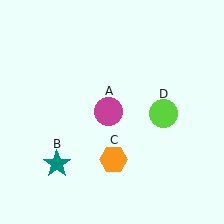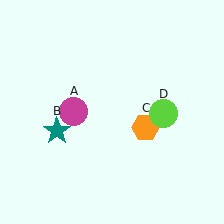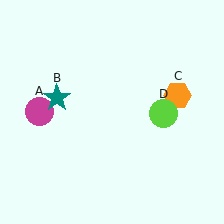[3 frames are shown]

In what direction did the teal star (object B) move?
The teal star (object B) moved up.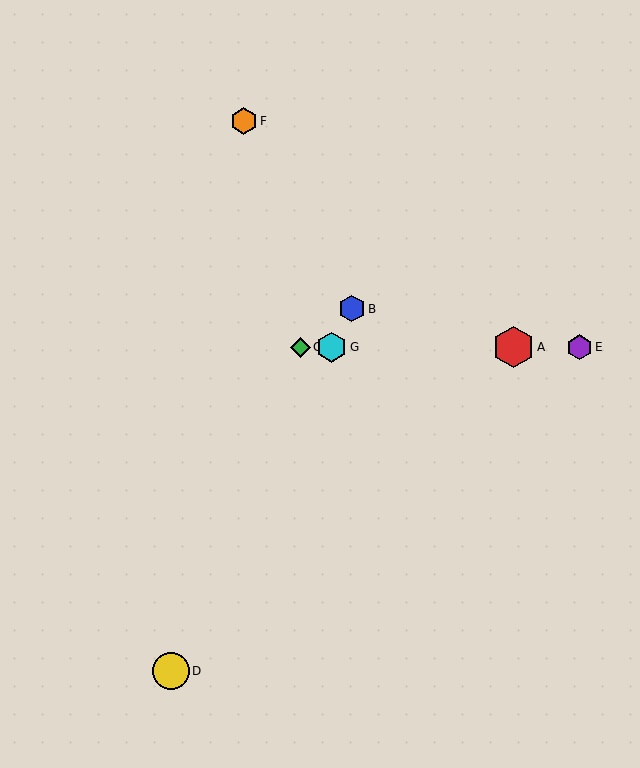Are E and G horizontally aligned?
Yes, both are at y≈347.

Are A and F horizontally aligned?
No, A is at y≈347 and F is at y≈121.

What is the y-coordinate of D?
Object D is at y≈671.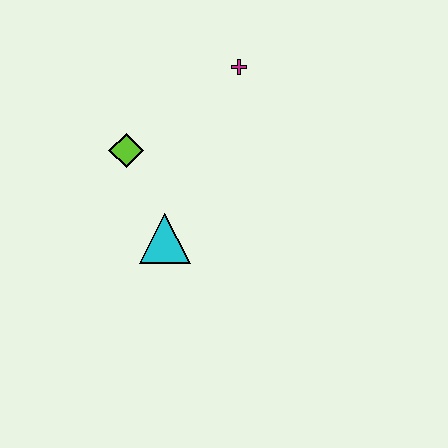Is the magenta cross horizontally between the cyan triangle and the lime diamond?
No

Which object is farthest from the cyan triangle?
The magenta cross is farthest from the cyan triangle.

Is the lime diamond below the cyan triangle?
No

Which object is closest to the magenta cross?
The lime diamond is closest to the magenta cross.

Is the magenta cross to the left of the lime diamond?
No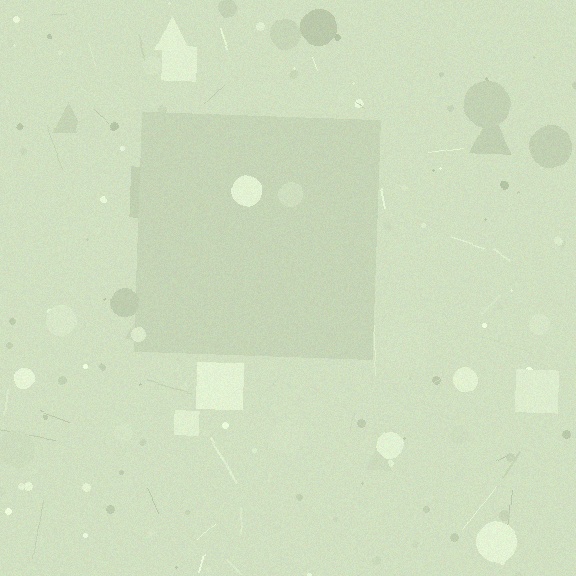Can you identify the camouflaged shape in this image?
The camouflaged shape is a square.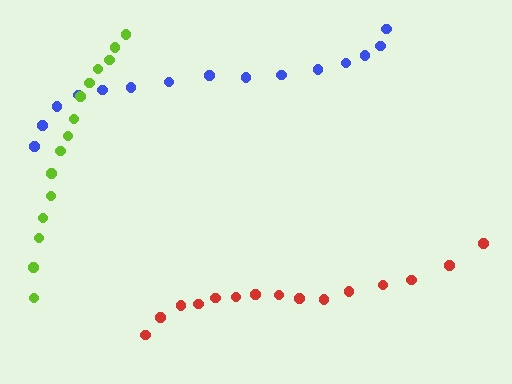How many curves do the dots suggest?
There are 3 distinct paths.